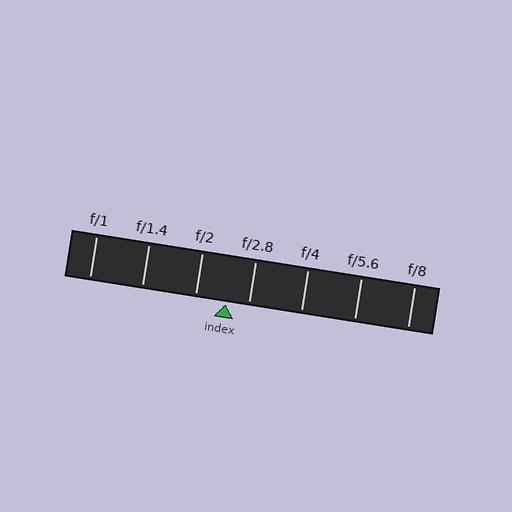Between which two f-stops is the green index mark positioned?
The index mark is between f/2 and f/2.8.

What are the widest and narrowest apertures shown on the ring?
The widest aperture shown is f/1 and the narrowest is f/8.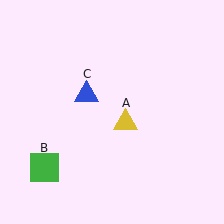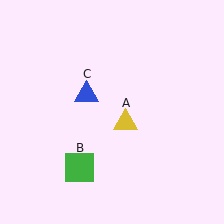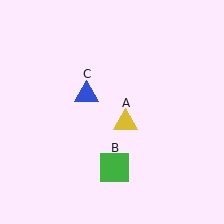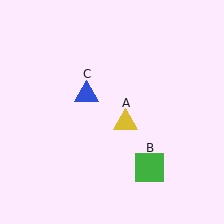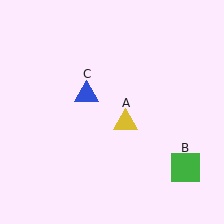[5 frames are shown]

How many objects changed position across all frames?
1 object changed position: green square (object B).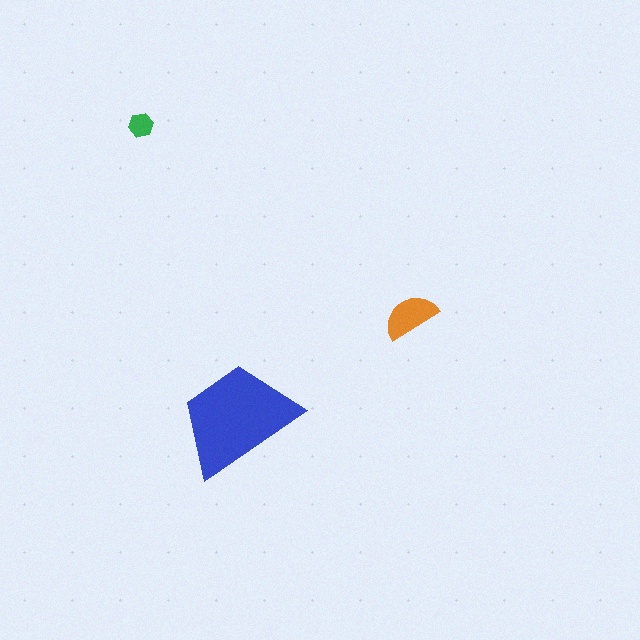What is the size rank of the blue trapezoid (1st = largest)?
1st.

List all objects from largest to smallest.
The blue trapezoid, the orange semicircle, the green hexagon.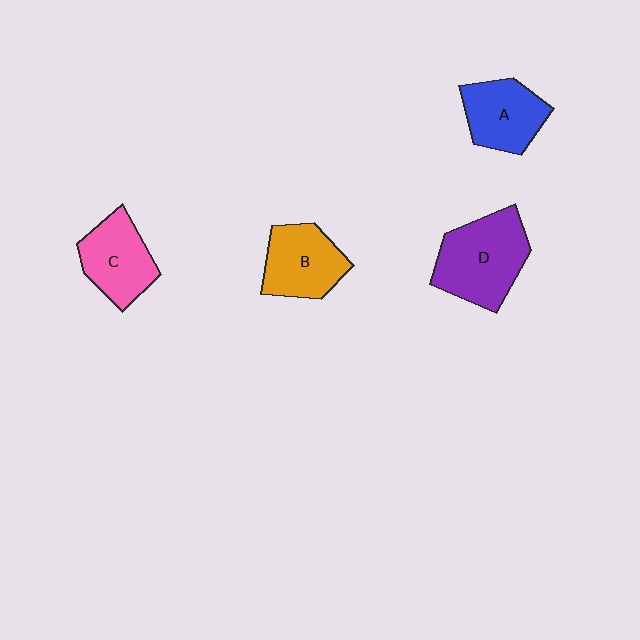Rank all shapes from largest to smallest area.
From largest to smallest: D (purple), B (orange), C (pink), A (blue).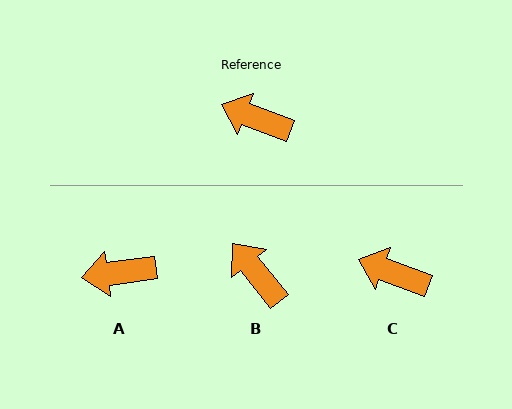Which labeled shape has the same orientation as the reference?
C.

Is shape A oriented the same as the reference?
No, it is off by about 28 degrees.